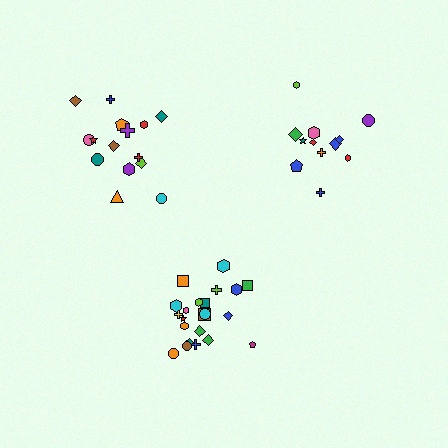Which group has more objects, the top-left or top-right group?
The top-left group.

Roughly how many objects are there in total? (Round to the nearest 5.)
Roughly 50 objects in total.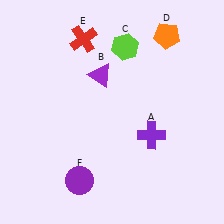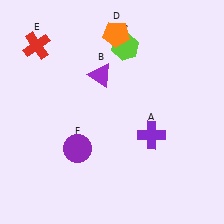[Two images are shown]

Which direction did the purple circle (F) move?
The purple circle (F) moved up.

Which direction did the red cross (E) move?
The red cross (E) moved left.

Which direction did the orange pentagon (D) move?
The orange pentagon (D) moved left.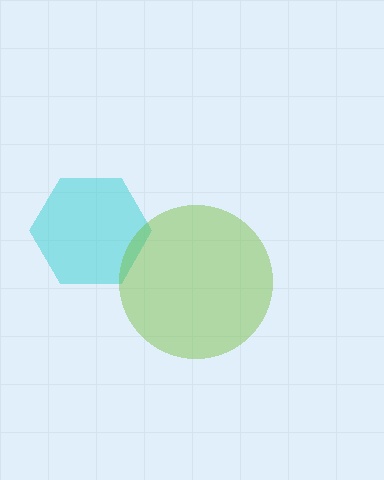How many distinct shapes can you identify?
There are 2 distinct shapes: a cyan hexagon, a lime circle.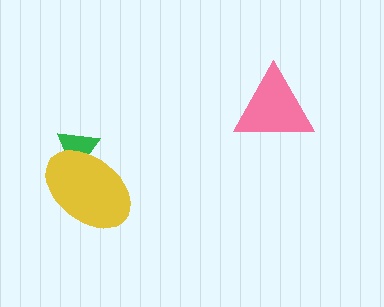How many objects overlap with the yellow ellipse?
1 object overlaps with the yellow ellipse.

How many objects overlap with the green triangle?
1 object overlaps with the green triangle.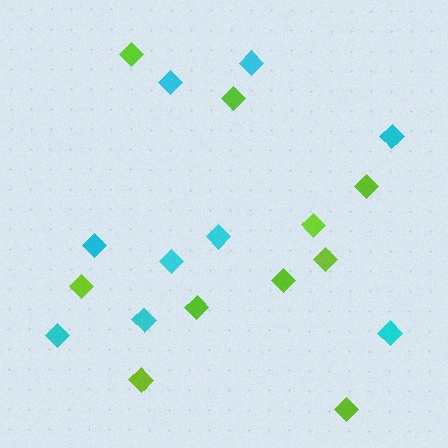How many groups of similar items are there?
There are 2 groups: one group of cyan diamonds (9) and one group of lime diamonds (10).